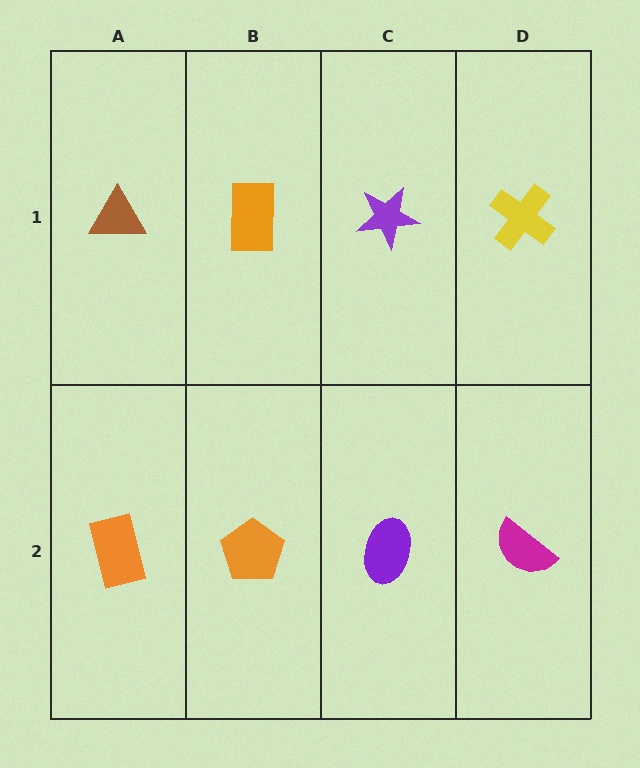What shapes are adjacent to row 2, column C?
A purple star (row 1, column C), an orange pentagon (row 2, column B), a magenta semicircle (row 2, column D).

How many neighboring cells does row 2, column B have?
3.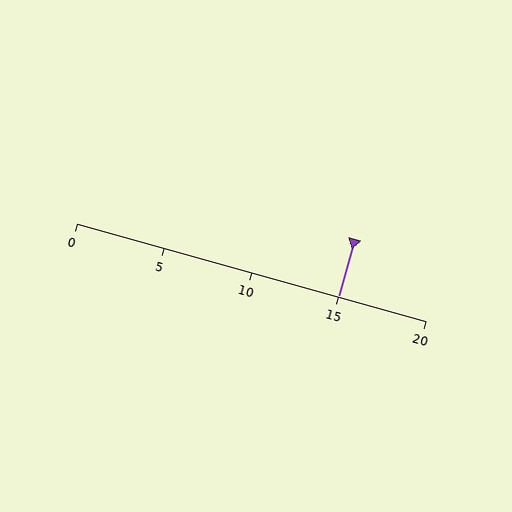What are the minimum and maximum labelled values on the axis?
The axis runs from 0 to 20.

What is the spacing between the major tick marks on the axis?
The major ticks are spaced 5 apart.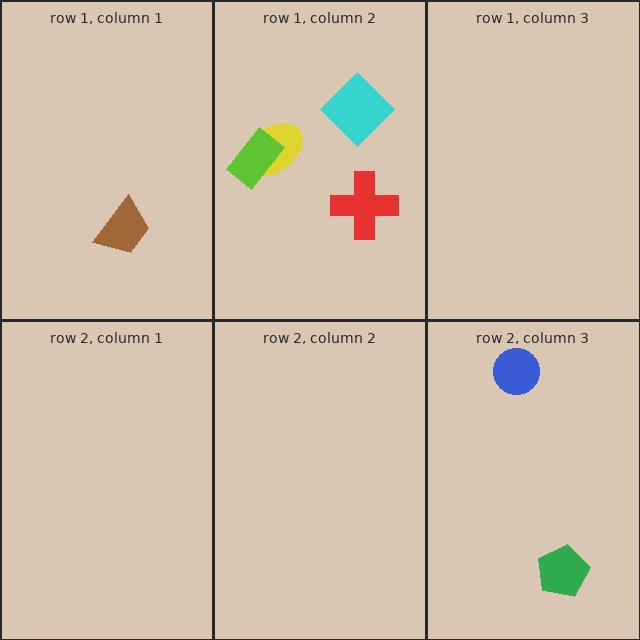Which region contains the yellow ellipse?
The row 1, column 2 region.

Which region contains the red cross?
The row 1, column 2 region.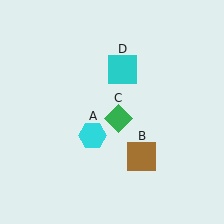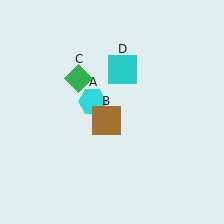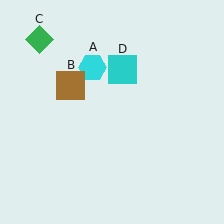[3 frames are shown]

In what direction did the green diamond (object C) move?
The green diamond (object C) moved up and to the left.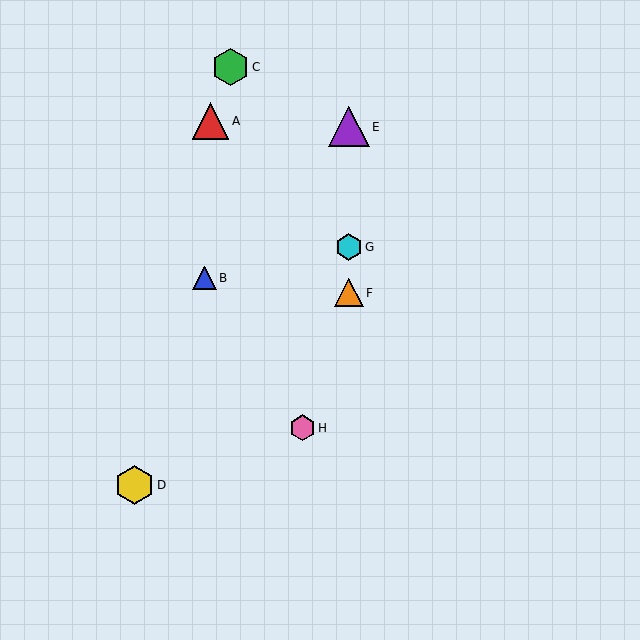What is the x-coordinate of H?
Object H is at x≈302.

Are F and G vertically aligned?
Yes, both are at x≈349.